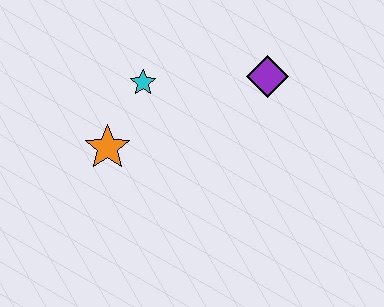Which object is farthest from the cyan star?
The purple diamond is farthest from the cyan star.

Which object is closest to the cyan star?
The orange star is closest to the cyan star.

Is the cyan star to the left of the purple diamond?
Yes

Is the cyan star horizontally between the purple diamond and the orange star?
Yes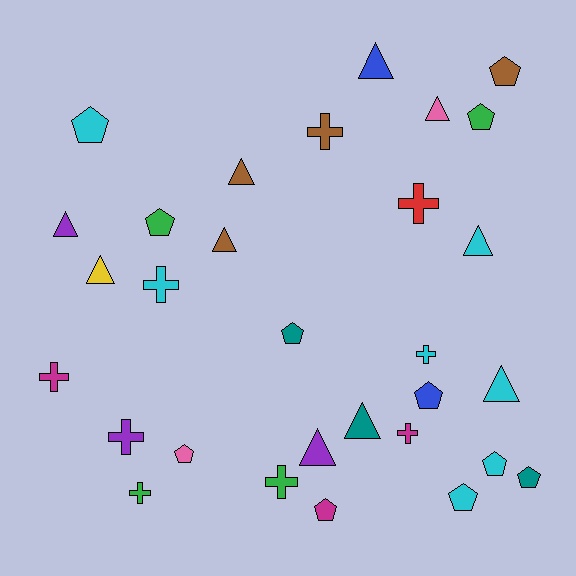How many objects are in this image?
There are 30 objects.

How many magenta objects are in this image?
There are 3 magenta objects.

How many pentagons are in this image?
There are 11 pentagons.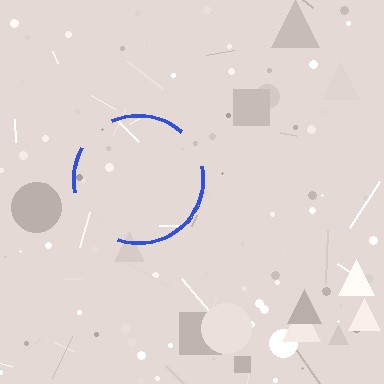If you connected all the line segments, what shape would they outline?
They would outline a circle.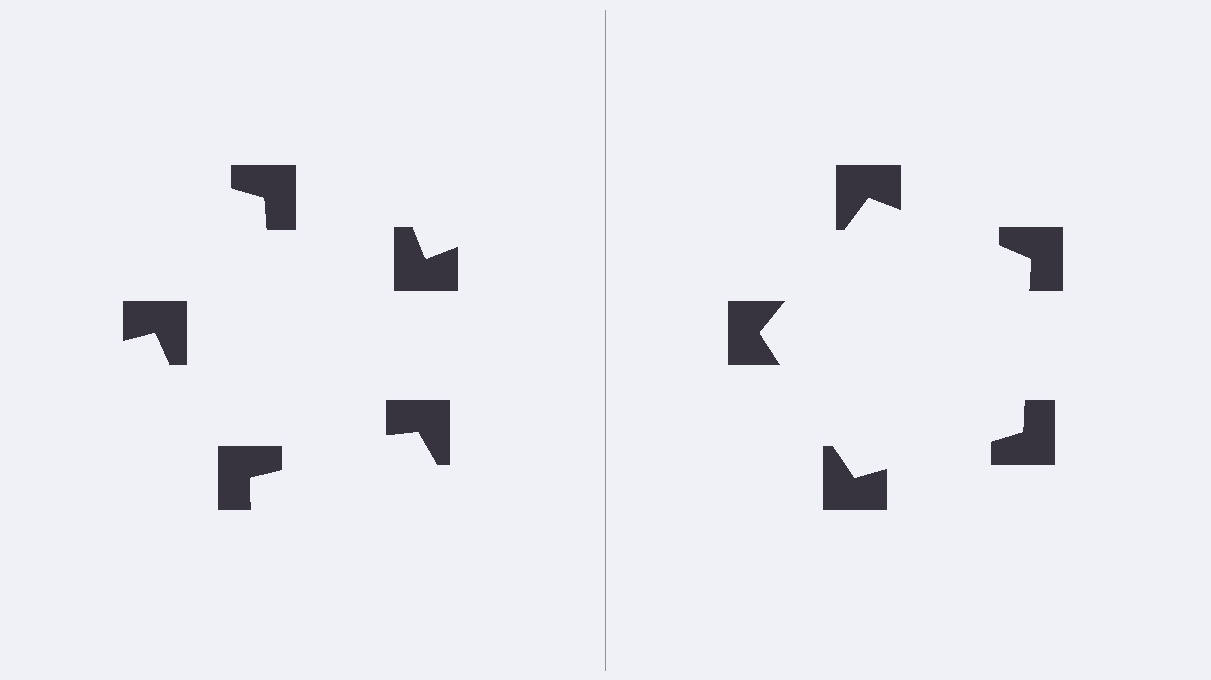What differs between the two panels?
The notched squares are positioned identically on both sides; only the wedge orientations differ. On the right they align to a pentagon; on the left they are misaligned.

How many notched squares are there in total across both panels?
10 — 5 on each side.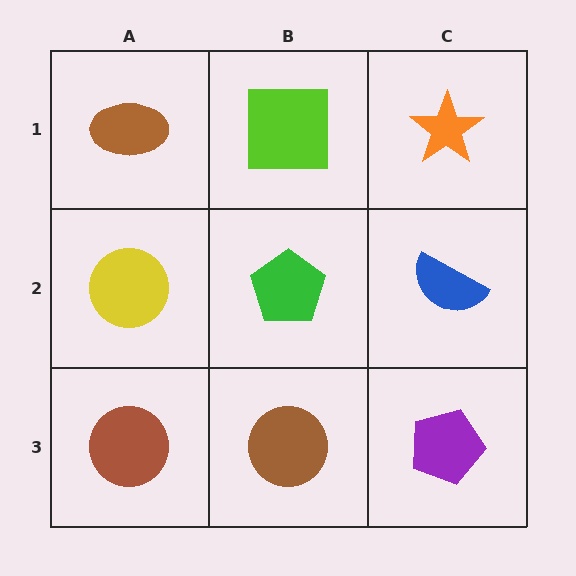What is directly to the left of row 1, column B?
A brown ellipse.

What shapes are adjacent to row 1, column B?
A green pentagon (row 2, column B), a brown ellipse (row 1, column A), an orange star (row 1, column C).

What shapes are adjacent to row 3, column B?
A green pentagon (row 2, column B), a brown circle (row 3, column A), a purple pentagon (row 3, column C).